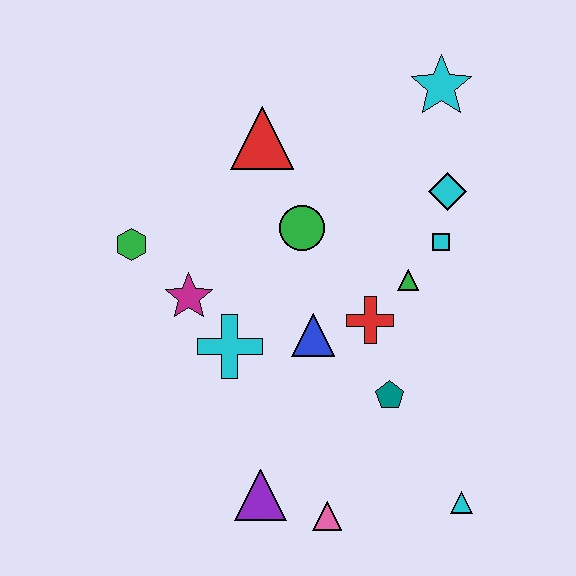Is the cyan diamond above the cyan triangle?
Yes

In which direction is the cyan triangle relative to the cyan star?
The cyan triangle is below the cyan star.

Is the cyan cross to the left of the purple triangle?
Yes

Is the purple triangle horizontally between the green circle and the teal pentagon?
No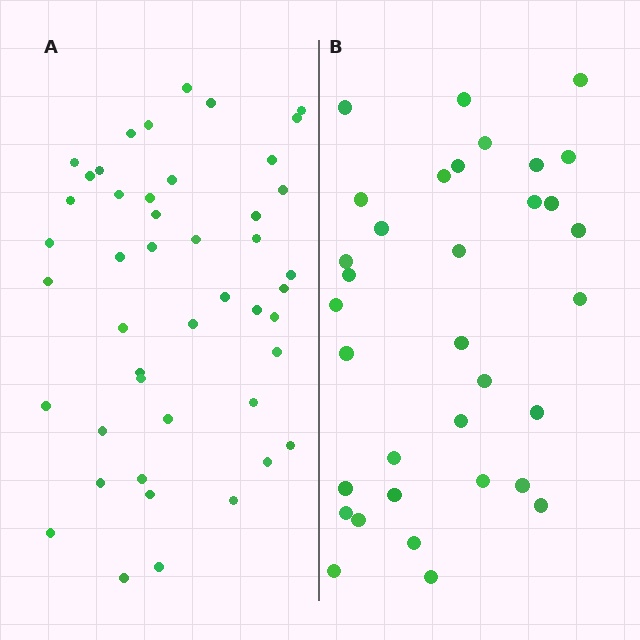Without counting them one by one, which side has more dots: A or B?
Region A (the left region) has more dots.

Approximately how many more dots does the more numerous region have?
Region A has roughly 12 or so more dots than region B.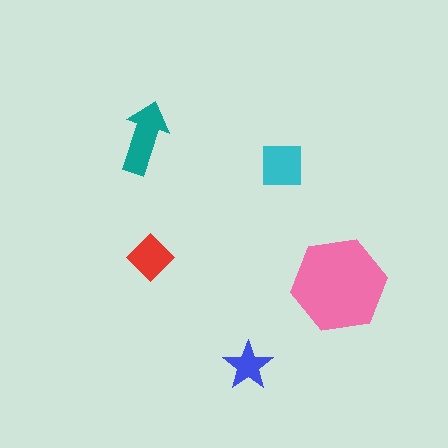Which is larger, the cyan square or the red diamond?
The cyan square.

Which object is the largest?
The pink hexagon.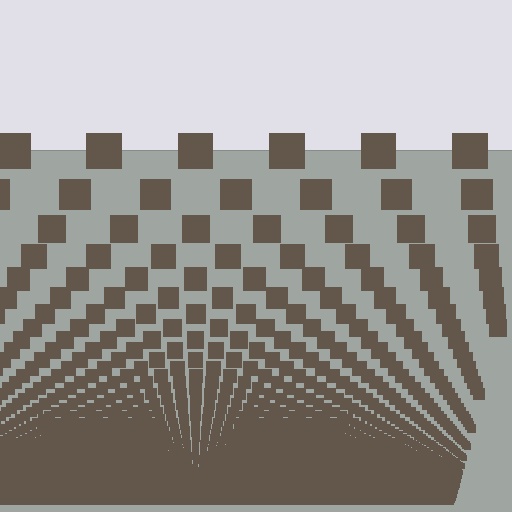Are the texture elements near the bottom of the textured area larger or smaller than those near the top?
Smaller. The gradient is inverted — elements near the bottom are smaller and denser.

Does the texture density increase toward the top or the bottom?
Density increases toward the bottom.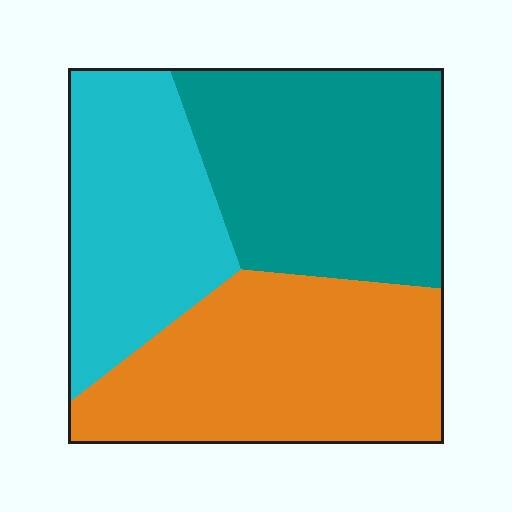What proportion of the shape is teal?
Teal takes up between a quarter and a half of the shape.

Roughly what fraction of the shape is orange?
Orange takes up between a quarter and a half of the shape.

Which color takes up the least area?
Cyan, at roughly 30%.